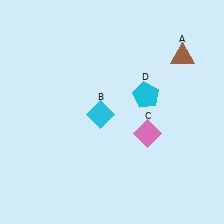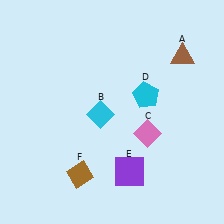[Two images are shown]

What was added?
A purple square (E), a brown diamond (F) were added in Image 2.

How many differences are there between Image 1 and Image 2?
There are 2 differences between the two images.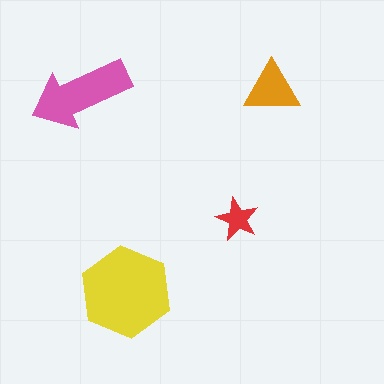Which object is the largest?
The yellow hexagon.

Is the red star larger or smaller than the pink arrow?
Smaller.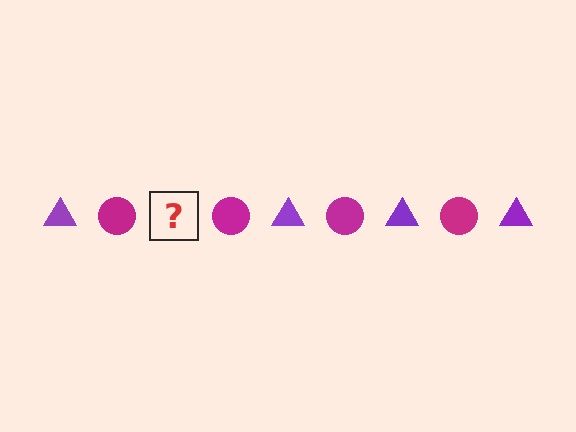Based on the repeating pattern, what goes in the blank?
The blank should be a purple triangle.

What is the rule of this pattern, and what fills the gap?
The rule is that the pattern alternates between purple triangle and magenta circle. The gap should be filled with a purple triangle.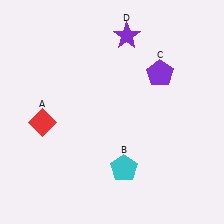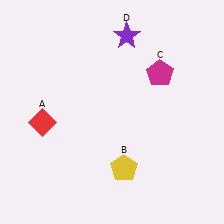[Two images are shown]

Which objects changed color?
B changed from cyan to yellow. C changed from purple to magenta.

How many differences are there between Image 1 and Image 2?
There are 2 differences between the two images.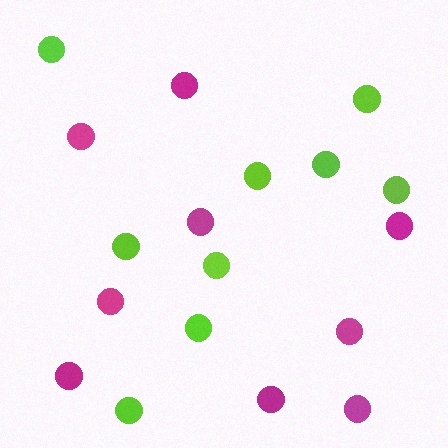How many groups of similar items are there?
There are 2 groups: one group of magenta circles (9) and one group of lime circles (9).